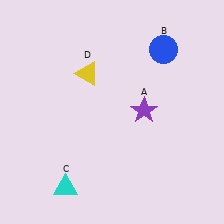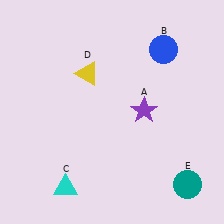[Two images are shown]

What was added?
A teal circle (E) was added in Image 2.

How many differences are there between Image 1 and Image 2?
There is 1 difference between the two images.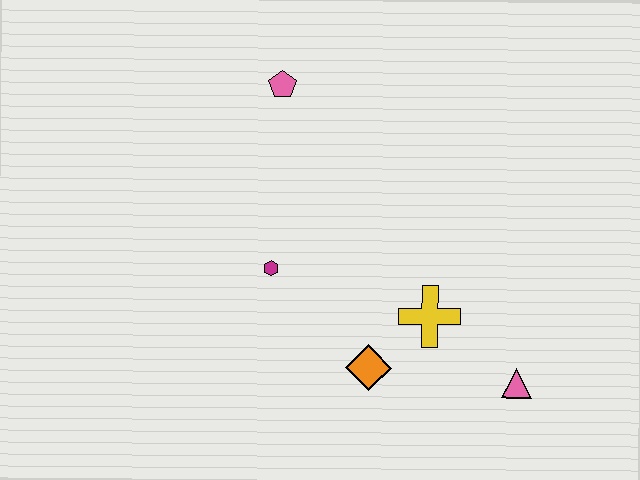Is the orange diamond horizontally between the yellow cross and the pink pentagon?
Yes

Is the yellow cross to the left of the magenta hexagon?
No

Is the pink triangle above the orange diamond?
No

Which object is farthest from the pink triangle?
The pink pentagon is farthest from the pink triangle.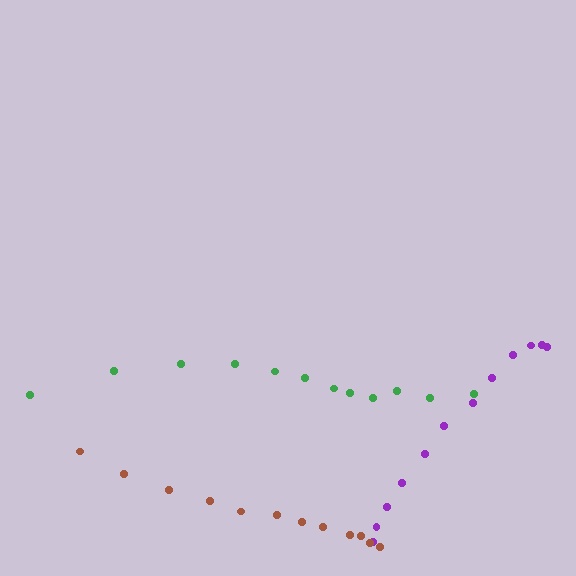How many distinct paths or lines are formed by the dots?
There are 3 distinct paths.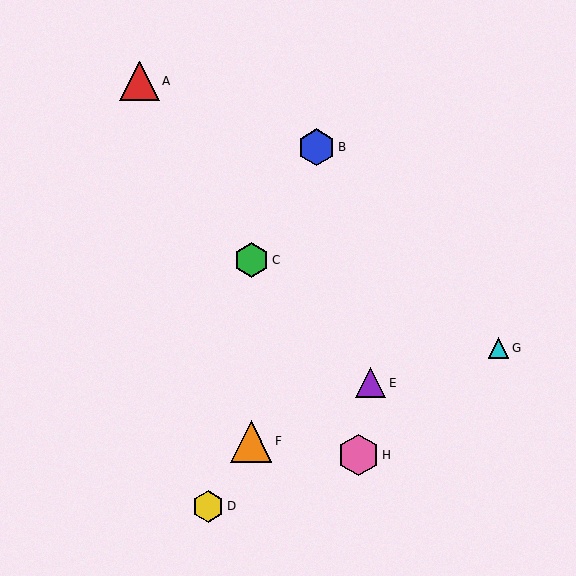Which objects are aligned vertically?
Objects C, F are aligned vertically.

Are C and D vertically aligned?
No, C is at x≈251 and D is at x≈208.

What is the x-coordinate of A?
Object A is at x≈140.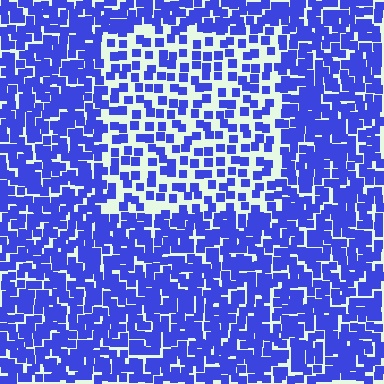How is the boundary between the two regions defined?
The boundary is defined by a change in element density (approximately 2.0x ratio). All elements are the same color, size, and shape.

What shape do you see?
I see a rectangle.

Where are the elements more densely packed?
The elements are more densely packed outside the rectangle boundary.